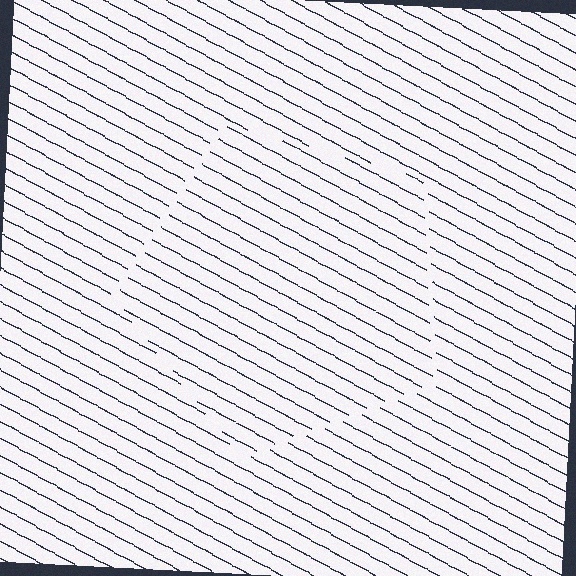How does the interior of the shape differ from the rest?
The interior of the shape contains the same grating, shifted by half a period — the contour is defined by the phase discontinuity where line-ends from the inner and outer gratings abut.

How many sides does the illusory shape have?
5 sides — the line-ends trace a pentagon.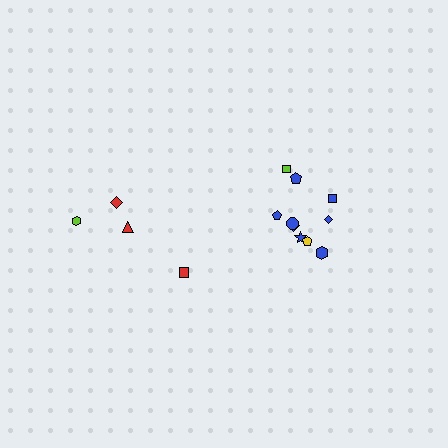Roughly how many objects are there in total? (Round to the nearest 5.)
Roughly 15 objects in total.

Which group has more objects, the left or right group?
The right group.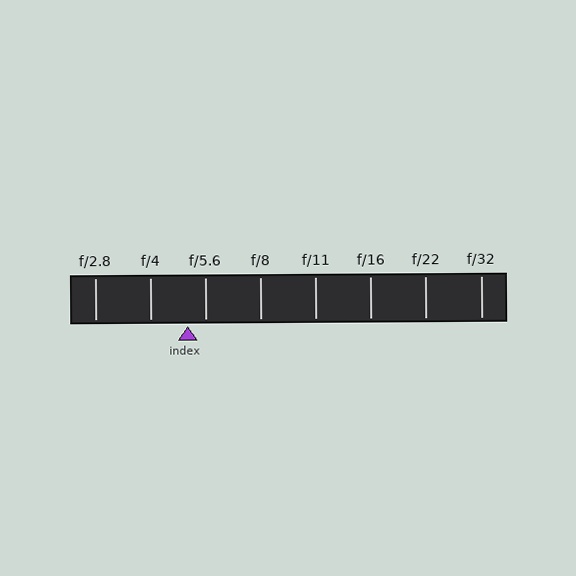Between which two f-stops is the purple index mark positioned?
The index mark is between f/4 and f/5.6.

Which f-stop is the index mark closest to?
The index mark is closest to f/5.6.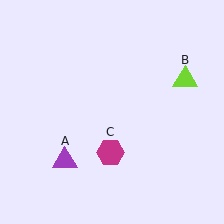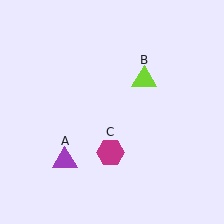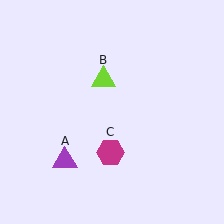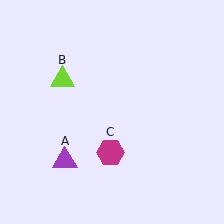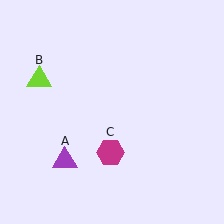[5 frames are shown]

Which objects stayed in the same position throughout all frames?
Purple triangle (object A) and magenta hexagon (object C) remained stationary.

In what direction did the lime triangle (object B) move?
The lime triangle (object B) moved left.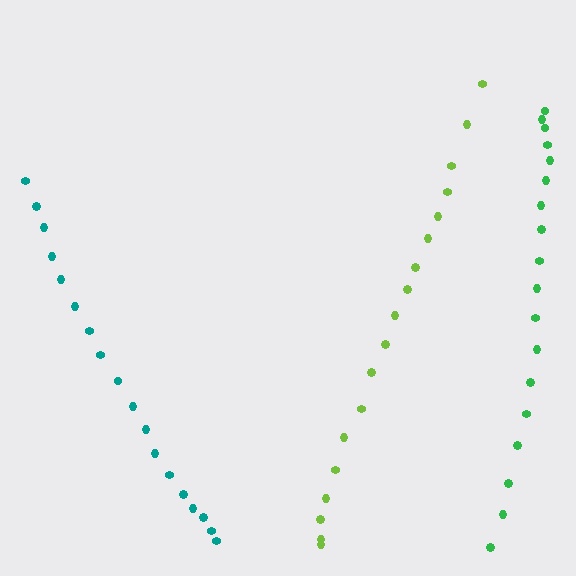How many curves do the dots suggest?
There are 3 distinct paths.